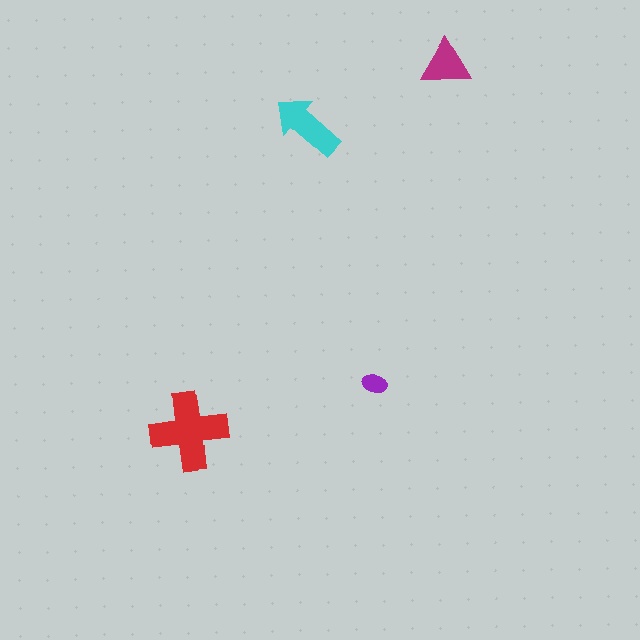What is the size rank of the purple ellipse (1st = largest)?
4th.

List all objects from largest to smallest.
The red cross, the cyan arrow, the magenta triangle, the purple ellipse.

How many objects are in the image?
There are 4 objects in the image.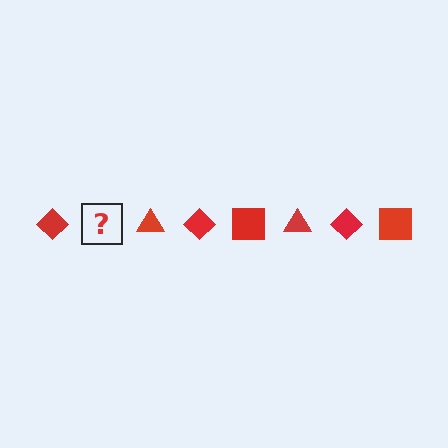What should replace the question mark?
The question mark should be replaced with a red square.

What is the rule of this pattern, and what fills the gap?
The rule is that the pattern cycles through diamond, square, triangle shapes in red. The gap should be filled with a red square.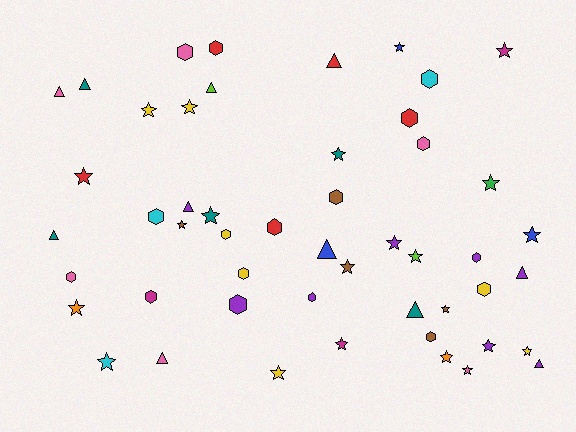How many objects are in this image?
There are 50 objects.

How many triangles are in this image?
There are 11 triangles.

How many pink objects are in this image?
There are 6 pink objects.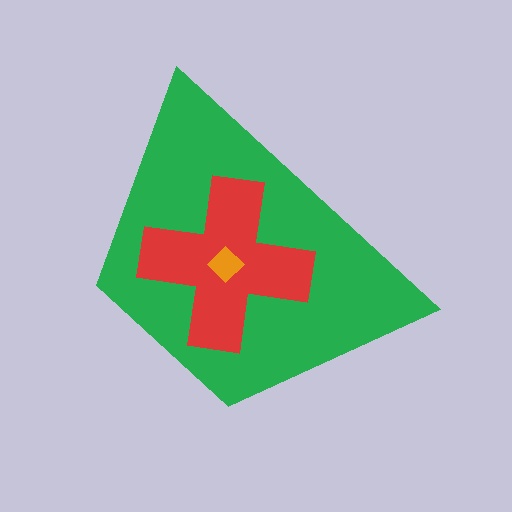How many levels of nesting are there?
3.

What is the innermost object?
The orange diamond.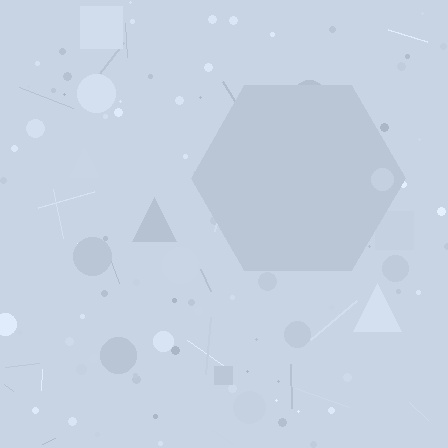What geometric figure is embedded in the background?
A hexagon is embedded in the background.